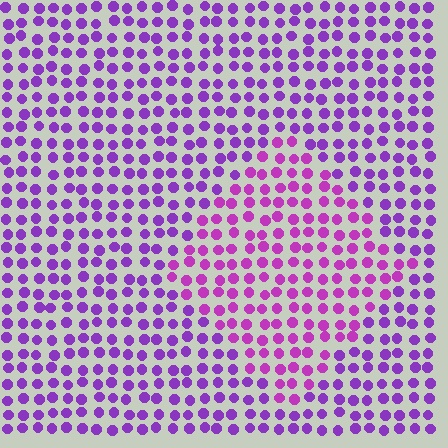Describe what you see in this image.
The image is filled with small purple elements in a uniform arrangement. A diamond-shaped region is visible where the elements are tinted to a slightly different hue, forming a subtle color boundary.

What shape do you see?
I see a diamond.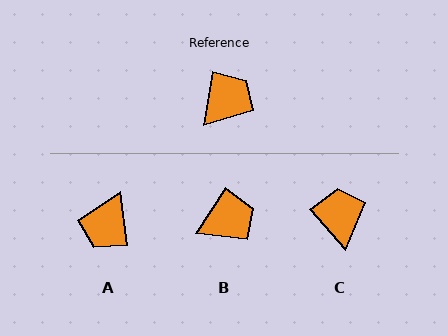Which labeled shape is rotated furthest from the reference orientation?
A, about 162 degrees away.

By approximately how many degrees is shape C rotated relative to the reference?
Approximately 50 degrees counter-clockwise.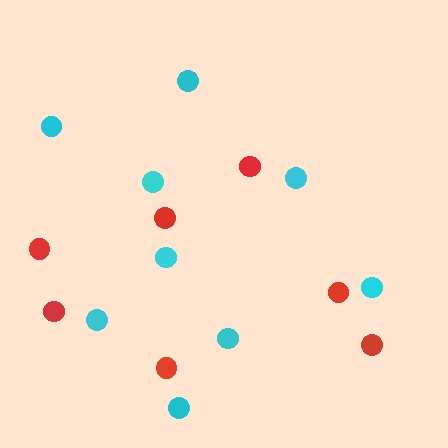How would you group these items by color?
There are 2 groups: one group of cyan circles (9) and one group of red circles (7).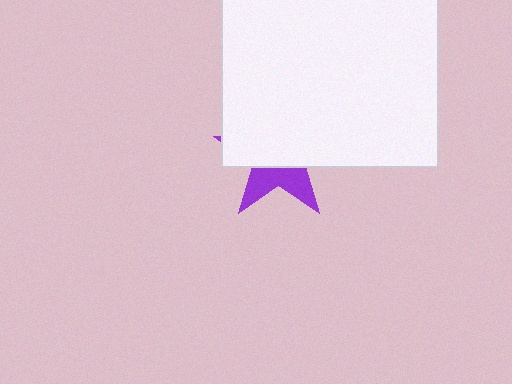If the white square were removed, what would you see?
You would see the complete purple star.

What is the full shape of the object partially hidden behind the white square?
The partially hidden object is a purple star.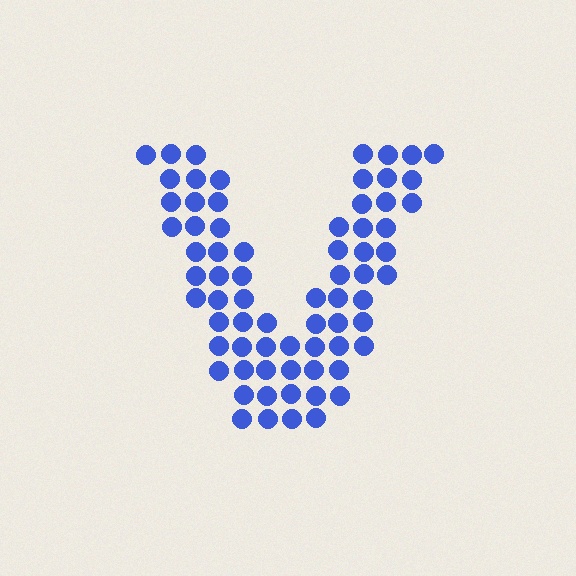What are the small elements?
The small elements are circles.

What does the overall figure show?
The overall figure shows the letter V.